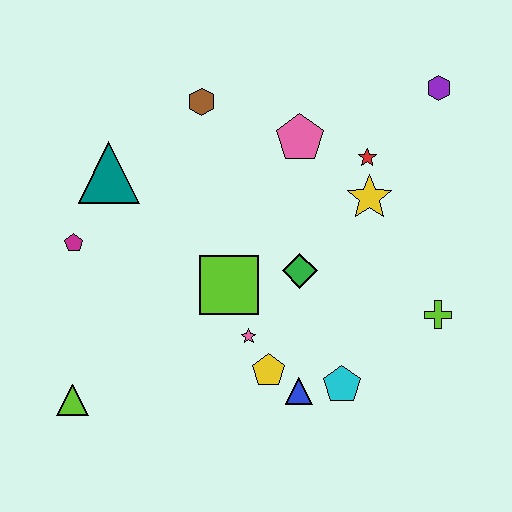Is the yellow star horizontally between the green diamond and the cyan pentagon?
No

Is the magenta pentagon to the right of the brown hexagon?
No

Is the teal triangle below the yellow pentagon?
No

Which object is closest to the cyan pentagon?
The blue triangle is closest to the cyan pentagon.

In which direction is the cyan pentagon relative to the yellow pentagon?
The cyan pentagon is to the right of the yellow pentagon.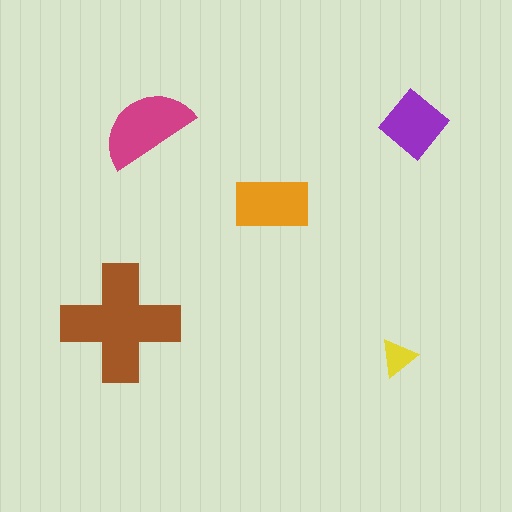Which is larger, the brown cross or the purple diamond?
The brown cross.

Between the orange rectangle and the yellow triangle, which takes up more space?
The orange rectangle.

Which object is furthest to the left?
The brown cross is leftmost.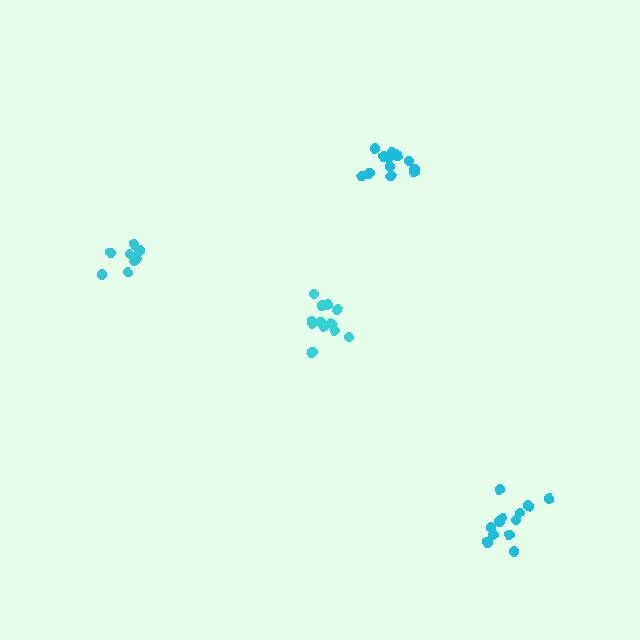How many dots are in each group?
Group 1: 12 dots, Group 2: 13 dots, Group 3: 8 dots, Group 4: 13 dots (46 total).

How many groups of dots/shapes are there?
There are 4 groups.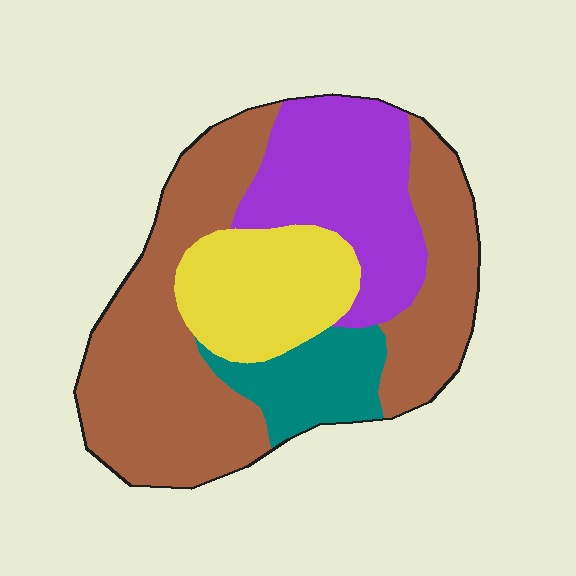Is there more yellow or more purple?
Purple.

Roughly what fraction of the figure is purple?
Purple takes up about one quarter (1/4) of the figure.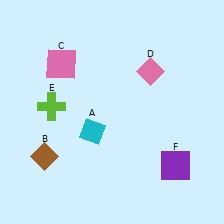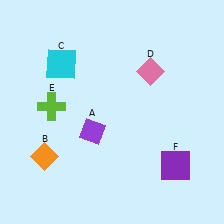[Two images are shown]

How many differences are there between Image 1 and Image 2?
There are 3 differences between the two images.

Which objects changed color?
A changed from cyan to purple. B changed from brown to orange. C changed from pink to cyan.